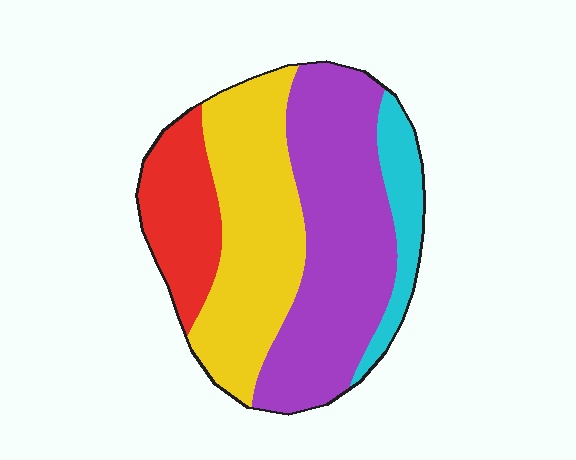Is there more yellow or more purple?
Purple.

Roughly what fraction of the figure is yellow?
Yellow covers about 35% of the figure.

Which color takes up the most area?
Purple, at roughly 40%.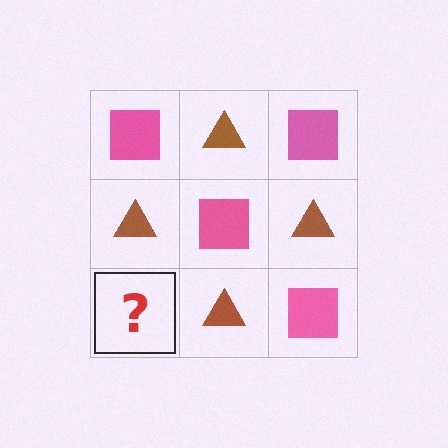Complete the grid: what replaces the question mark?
The question mark should be replaced with a pink square.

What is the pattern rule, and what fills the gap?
The rule is that it alternates pink square and brown triangle in a checkerboard pattern. The gap should be filled with a pink square.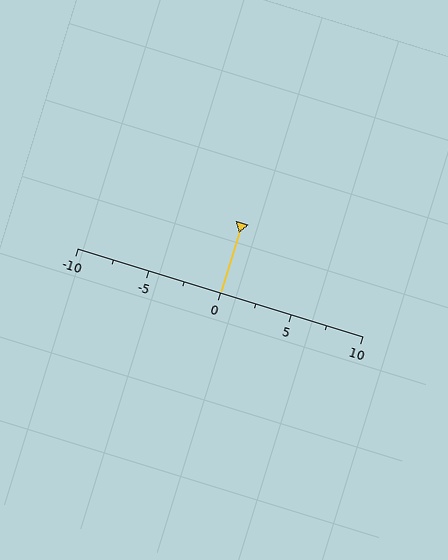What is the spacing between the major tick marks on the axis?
The major ticks are spaced 5 apart.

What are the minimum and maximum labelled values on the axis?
The axis runs from -10 to 10.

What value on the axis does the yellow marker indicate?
The marker indicates approximately 0.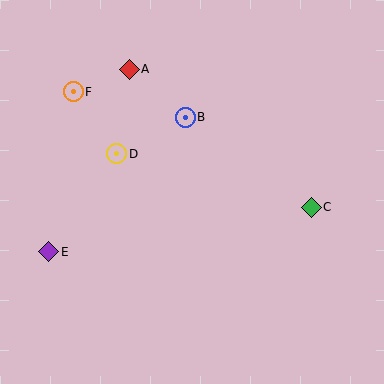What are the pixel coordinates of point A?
Point A is at (129, 69).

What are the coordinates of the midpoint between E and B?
The midpoint between E and B is at (117, 185).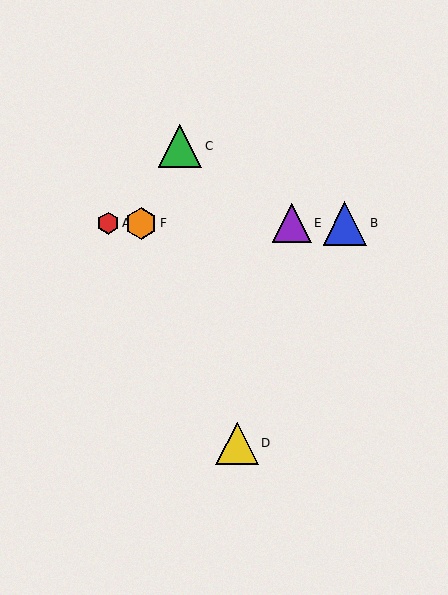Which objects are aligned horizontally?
Objects A, B, E, F are aligned horizontally.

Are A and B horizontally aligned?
Yes, both are at y≈223.